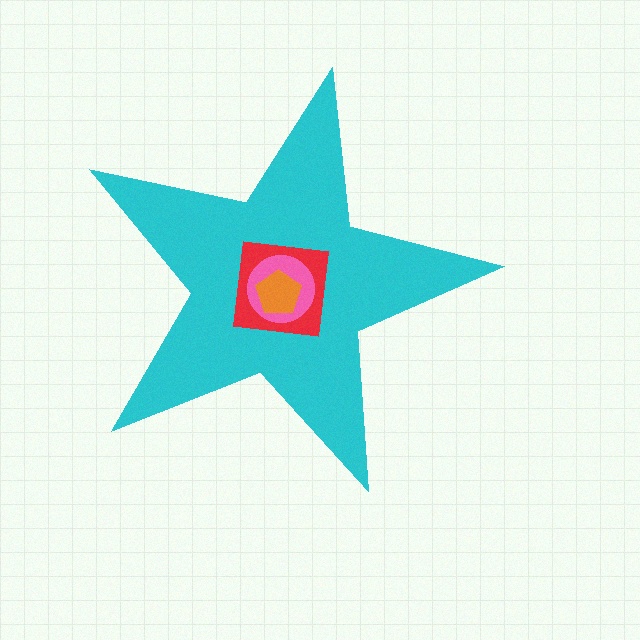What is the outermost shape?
The cyan star.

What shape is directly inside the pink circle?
The orange pentagon.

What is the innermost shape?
The orange pentagon.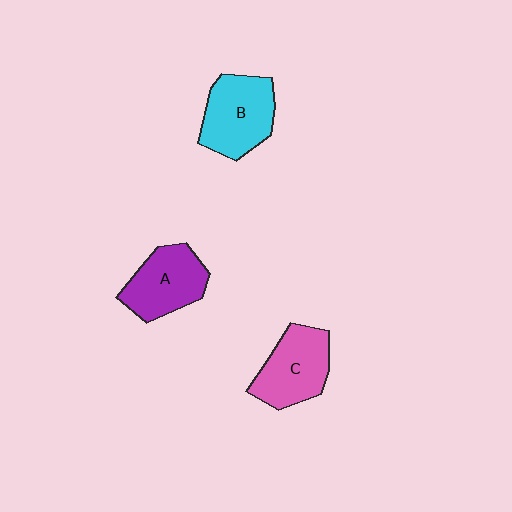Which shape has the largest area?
Shape B (cyan).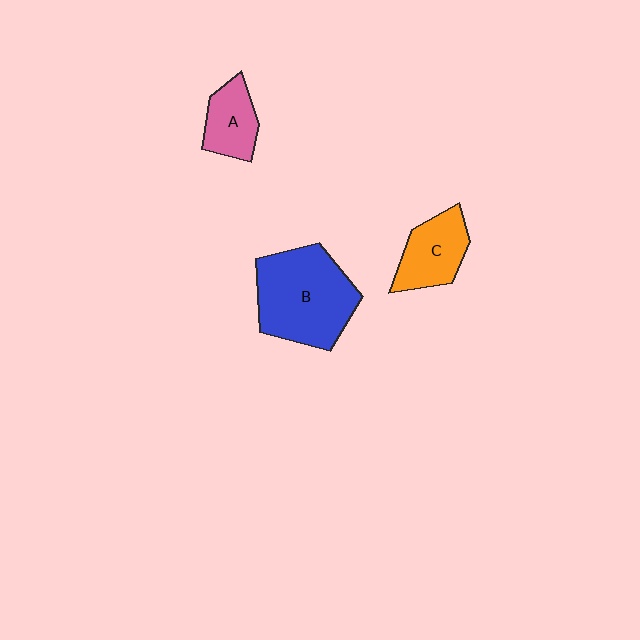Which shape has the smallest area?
Shape A (pink).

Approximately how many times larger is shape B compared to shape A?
Approximately 2.3 times.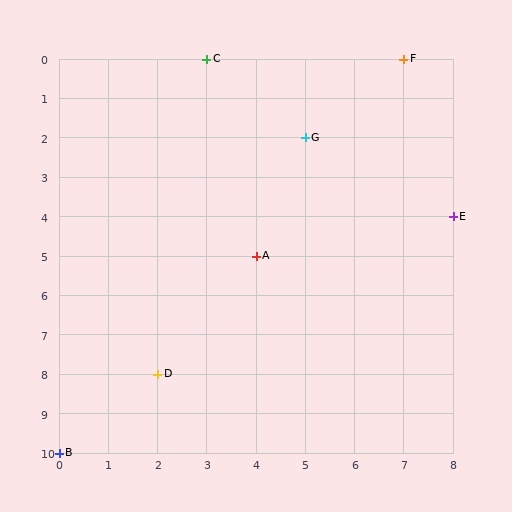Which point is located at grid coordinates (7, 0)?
Point F is at (7, 0).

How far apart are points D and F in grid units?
Points D and F are 5 columns and 8 rows apart (about 9.4 grid units diagonally).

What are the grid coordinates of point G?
Point G is at grid coordinates (5, 2).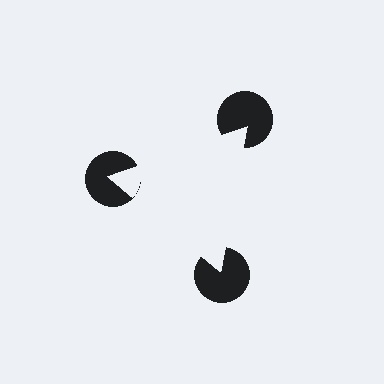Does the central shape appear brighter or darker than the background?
It typically appears slightly brighter than the background, even though no actual brightness change is drawn.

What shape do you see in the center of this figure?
An illusory triangle — its edges are inferred from the aligned wedge cuts in the pac-man discs, not physically drawn.